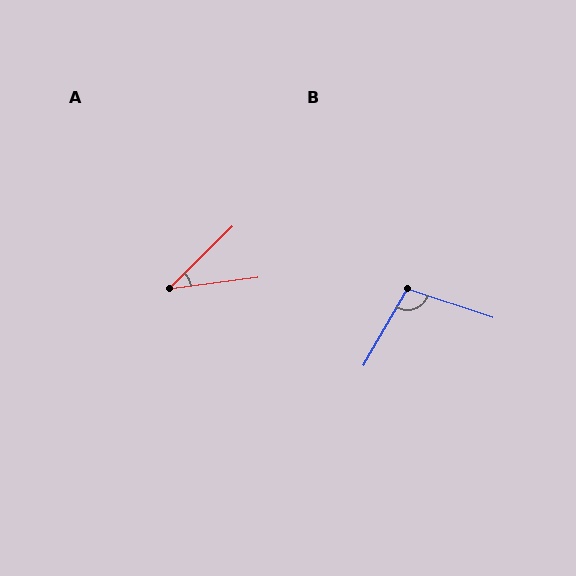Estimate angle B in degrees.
Approximately 102 degrees.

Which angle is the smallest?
A, at approximately 37 degrees.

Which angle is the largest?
B, at approximately 102 degrees.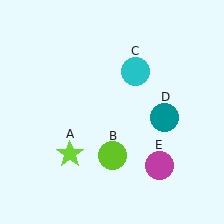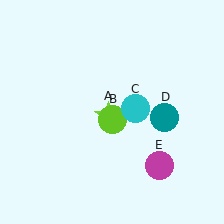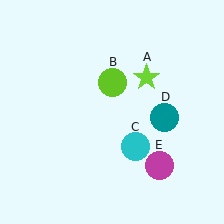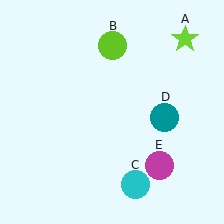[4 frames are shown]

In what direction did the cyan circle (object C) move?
The cyan circle (object C) moved down.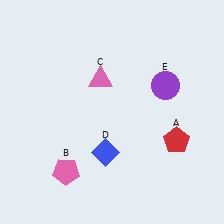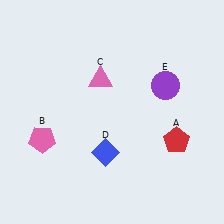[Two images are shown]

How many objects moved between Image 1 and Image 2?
1 object moved between the two images.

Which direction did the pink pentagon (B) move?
The pink pentagon (B) moved up.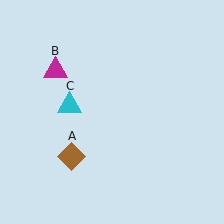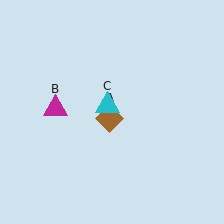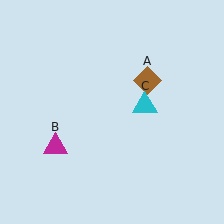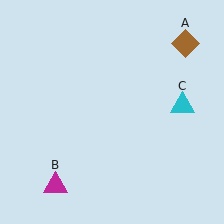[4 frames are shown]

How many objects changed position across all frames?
3 objects changed position: brown diamond (object A), magenta triangle (object B), cyan triangle (object C).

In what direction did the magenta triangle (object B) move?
The magenta triangle (object B) moved down.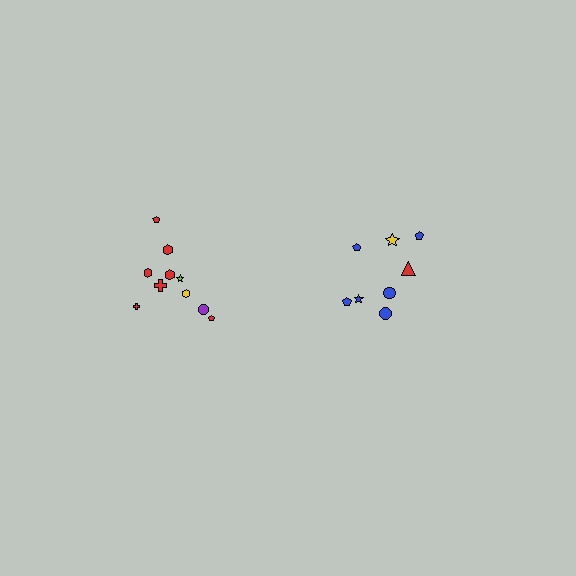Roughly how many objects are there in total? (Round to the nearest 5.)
Roughly 20 objects in total.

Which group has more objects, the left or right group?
The left group.